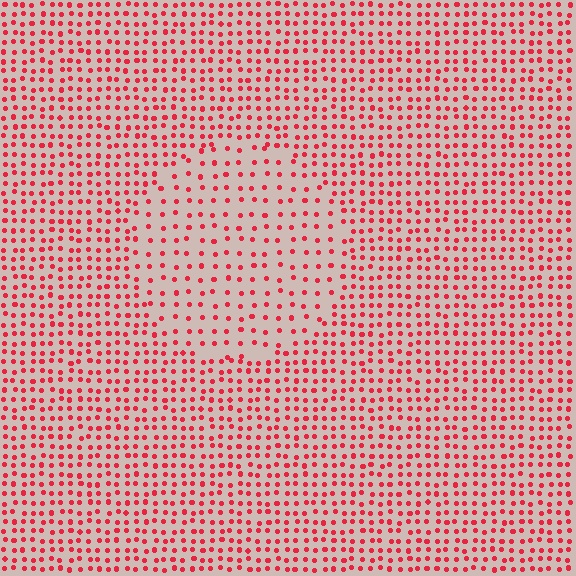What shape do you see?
I see a circle.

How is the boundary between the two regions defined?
The boundary is defined by a change in element density (approximately 1.9x ratio). All elements are the same color, size, and shape.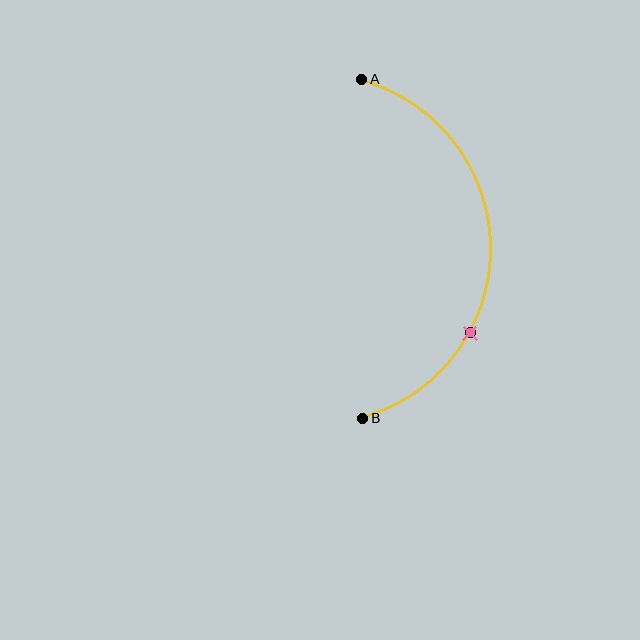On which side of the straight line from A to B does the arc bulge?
The arc bulges to the right of the straight line connecting A and B.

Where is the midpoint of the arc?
The arc midpoint is the point on the curve farthest from the straight line joining A and B. It sits to the right of that line.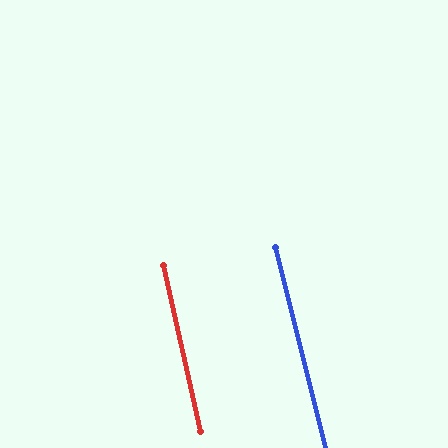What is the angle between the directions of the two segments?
Approximately 1 degree.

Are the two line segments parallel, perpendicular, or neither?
Parallel — their directions differ by only 1.4°.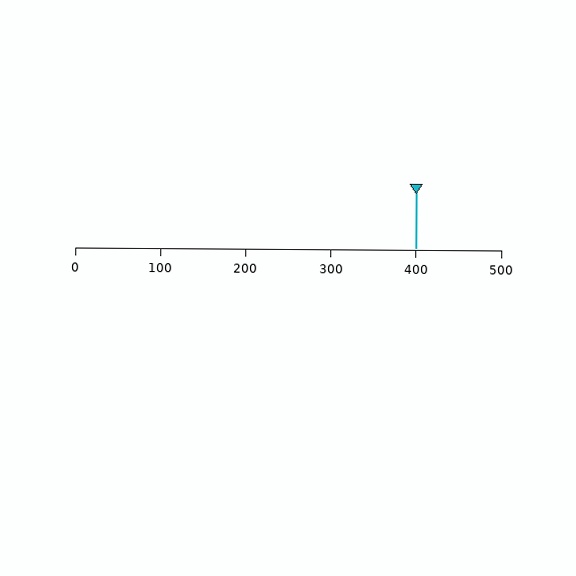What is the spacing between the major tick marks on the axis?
The major ticks are spaced 100 apart.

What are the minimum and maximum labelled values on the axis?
The axis runs from 0 to 500.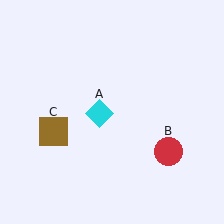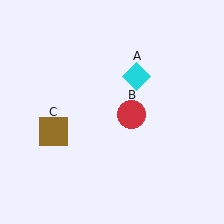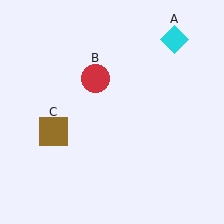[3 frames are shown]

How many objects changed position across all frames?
2 objects changed position: cyan diamond (object A), red circle (object B).